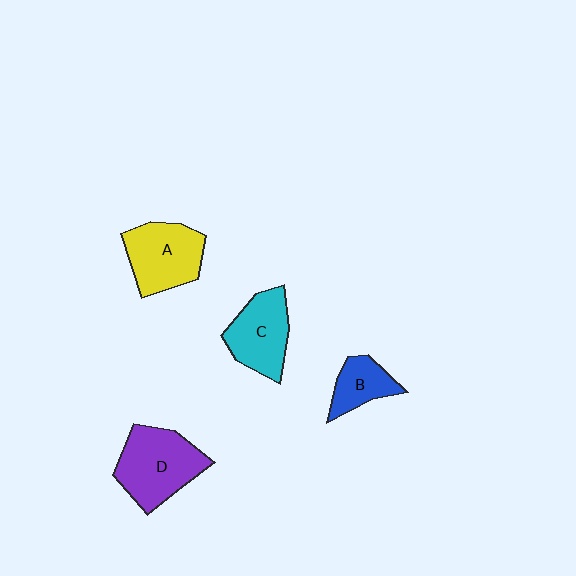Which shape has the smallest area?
Shape B (blue).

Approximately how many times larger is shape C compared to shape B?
Approximately 1.6 times.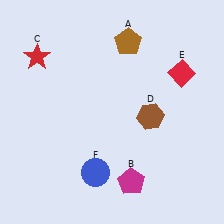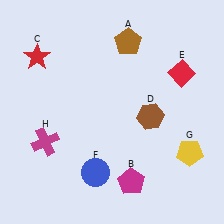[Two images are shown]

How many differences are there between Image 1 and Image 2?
There are 2 differences between the two images.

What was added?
A yellow pentagon (G), a magenta cross (H) were added in Image 2.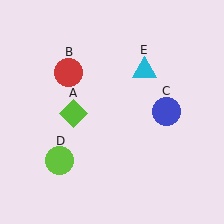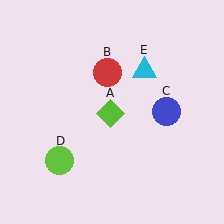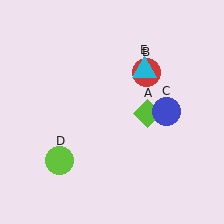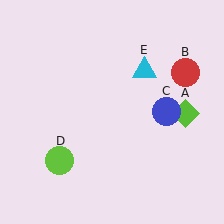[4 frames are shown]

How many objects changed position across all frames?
2 objects changed position: lime diamond (object A), red circle (object B).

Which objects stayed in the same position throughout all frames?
Blue circle (object C) and lime circle (object D) and cyan triangle (object E) remained stationary.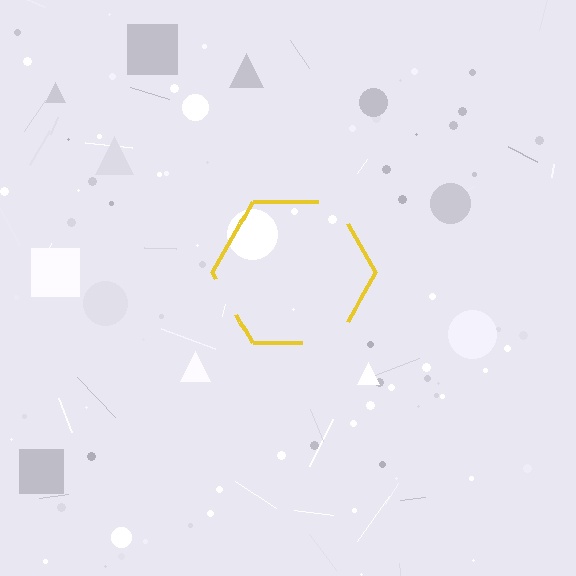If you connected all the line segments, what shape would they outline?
They would outline a hexagon.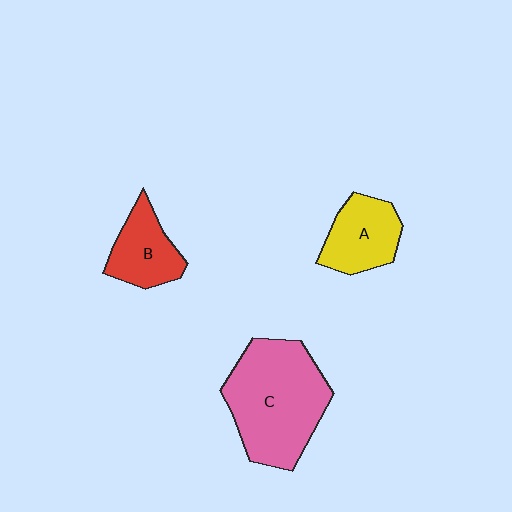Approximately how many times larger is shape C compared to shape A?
Approximately 2.1 times.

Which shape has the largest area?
Shape C (pink).